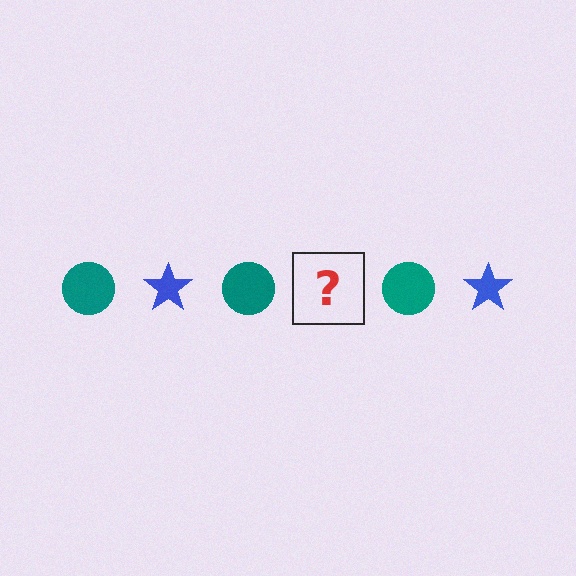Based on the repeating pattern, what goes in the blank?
The blank should be a blue star.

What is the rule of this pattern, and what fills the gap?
The rule is that the pattern alternates between teal circle and blue star. The gap should be filled with a blue star.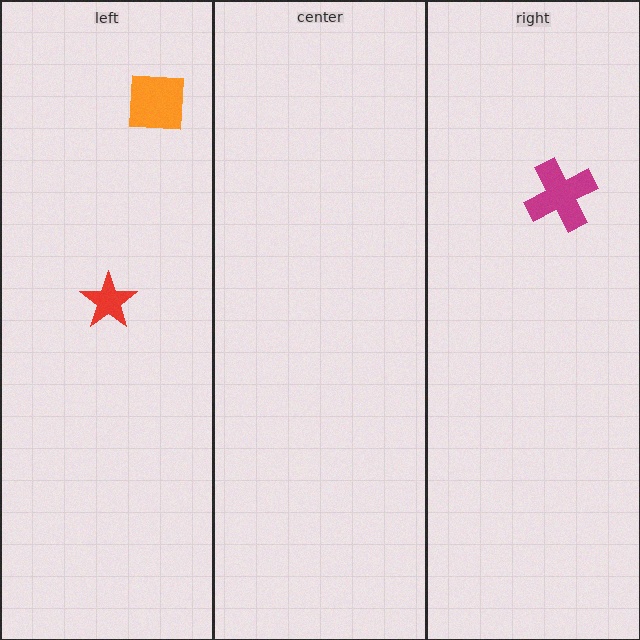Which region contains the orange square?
The left region.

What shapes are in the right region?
The magenta cross.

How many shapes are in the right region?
1.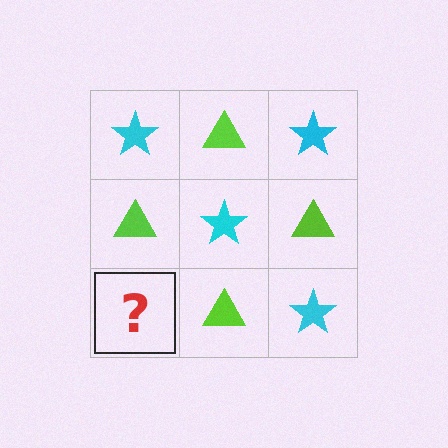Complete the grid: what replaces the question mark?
The question mark should be replaced with a cyan star.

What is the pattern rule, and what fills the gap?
The rule is that it alternates cyan star and lime triangle in a checkerboard pattern. The gap should be filled with a cyan star.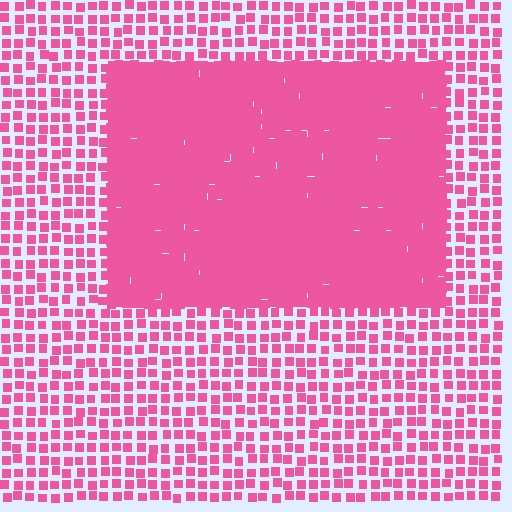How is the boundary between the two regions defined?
The boundary is defined by a change in element density (approximately 2.5x ratio). All elements are the same color, size, and shape.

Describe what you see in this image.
The image contains small pink elements arranged at two different densities. A rectangle-shaped region is visible where the elements are more densely packed than the surrounding area.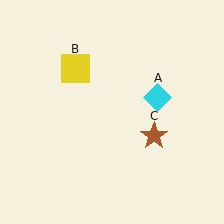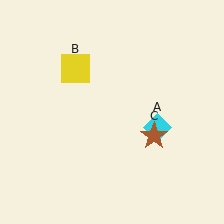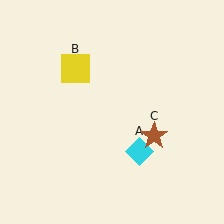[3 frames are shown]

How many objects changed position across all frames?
1 object changed position: cyan diamond (object A).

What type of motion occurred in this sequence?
The cyan diamond (object A) rotated clockwise around the center of the scene.